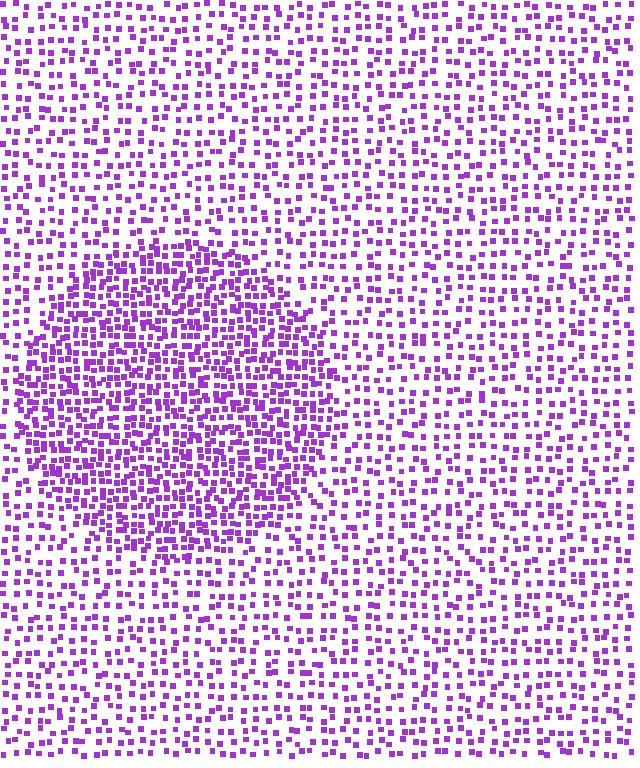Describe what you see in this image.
The image contains small purple elements arranged at two different densities. A circle-shaped region is visible where the elements are more densely packed than the surrounding area.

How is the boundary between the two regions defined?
The boundary is defined by a change in element density (approximately 1.9x ratio). All elements are the same color, size, and shape.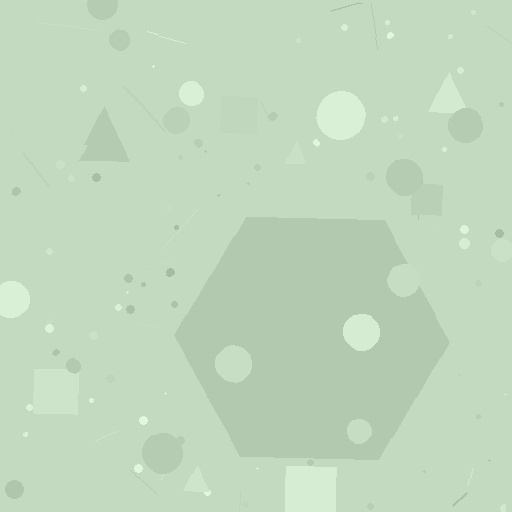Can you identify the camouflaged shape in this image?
The camouflaged shape is a hexagon.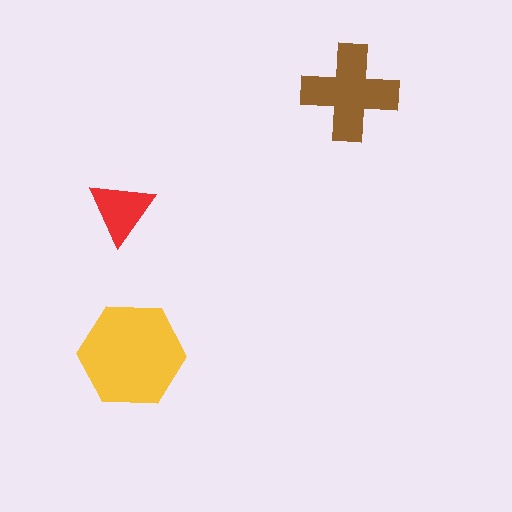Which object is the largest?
The yellow hexagon.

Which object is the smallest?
The red triangle.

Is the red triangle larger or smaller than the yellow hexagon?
Smaller.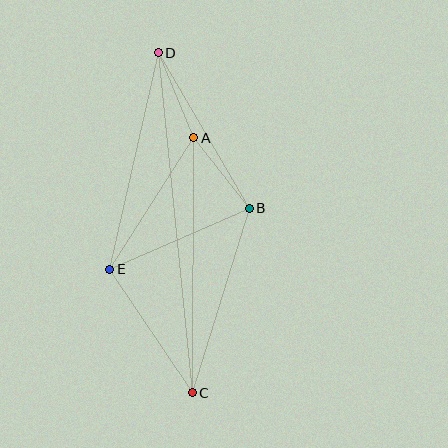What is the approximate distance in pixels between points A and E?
The distance between A and E is approximately 156 pixels.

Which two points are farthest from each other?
Points C and D are farthest from each other.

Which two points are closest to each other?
Points A and B are closest to each other.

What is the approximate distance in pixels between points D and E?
The distance between D and E is approximately 222 pixels.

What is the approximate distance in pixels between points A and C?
The distance between A and C is approximately 255 pixels.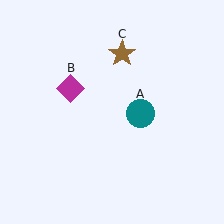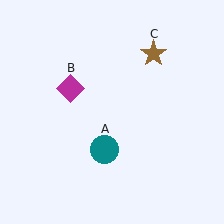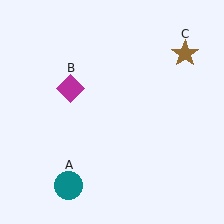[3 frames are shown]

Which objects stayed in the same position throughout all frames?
Magenta diamond (object B) remained stationary.